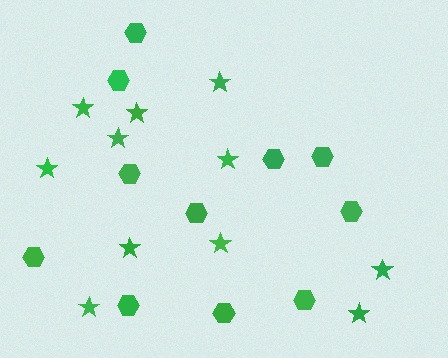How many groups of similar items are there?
There are 2 groups: one group of stars (11) and one group of hexagons (11).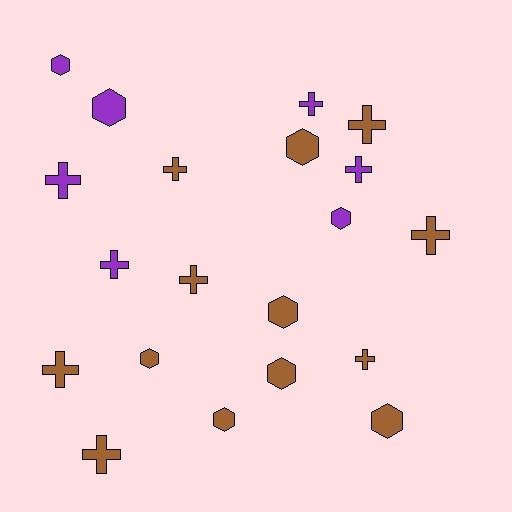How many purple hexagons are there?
There are 3 purple hexagons.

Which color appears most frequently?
Brown, with 13 objects.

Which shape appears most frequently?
Cross, with 11 objects.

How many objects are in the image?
There are 20 objects.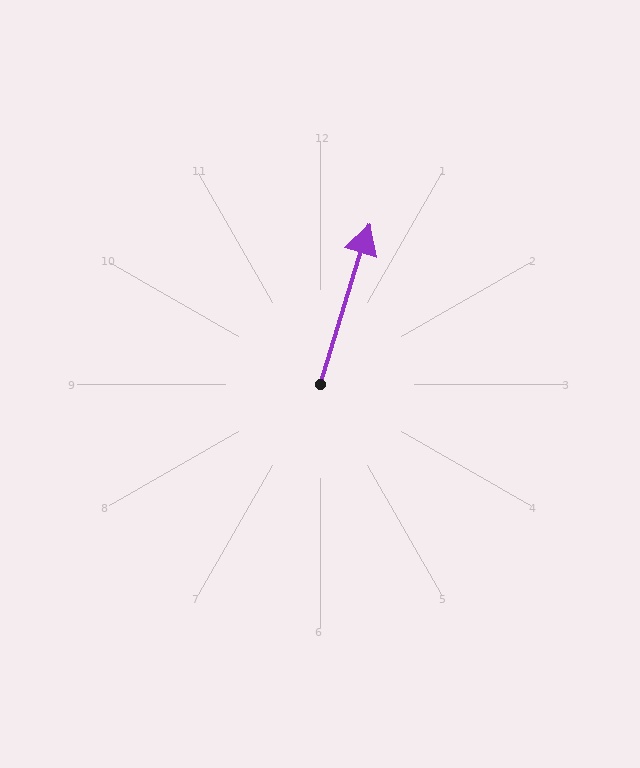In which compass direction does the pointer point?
North.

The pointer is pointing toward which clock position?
Roughly 1 o'clock.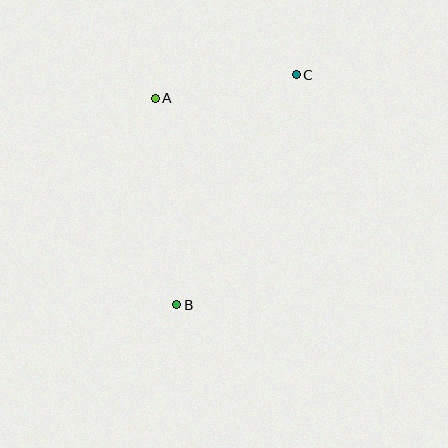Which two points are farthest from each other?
Points B and C are farthest from each other.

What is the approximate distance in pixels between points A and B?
The distance between A and B is approximately 208 pixels.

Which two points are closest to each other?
Points A and C are closest to each other.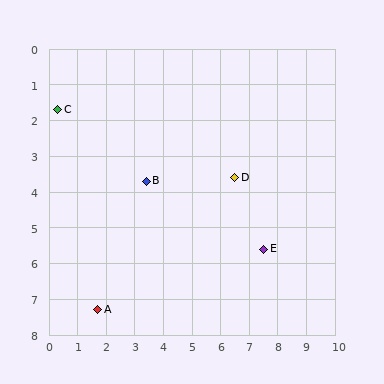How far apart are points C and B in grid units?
Points C and B are about 3.7 grid units apart.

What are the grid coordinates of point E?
Point E is at approximately (7.5, 5.6).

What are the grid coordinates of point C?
Point C is at approximately (0.3, 1.7).